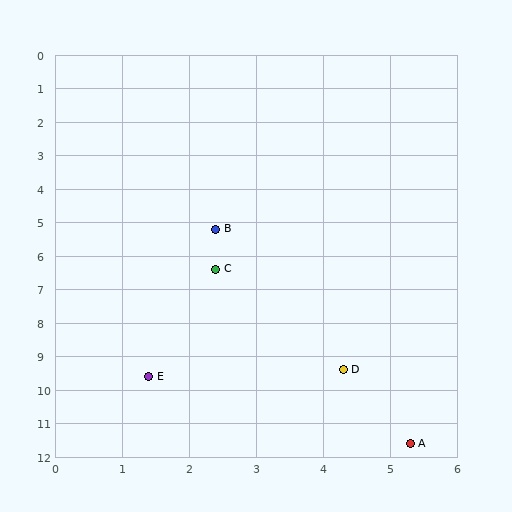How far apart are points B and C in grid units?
Points B and C are about 1.2 grid units apart.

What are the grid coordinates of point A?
Point A is at approximately (5.3, 11.6).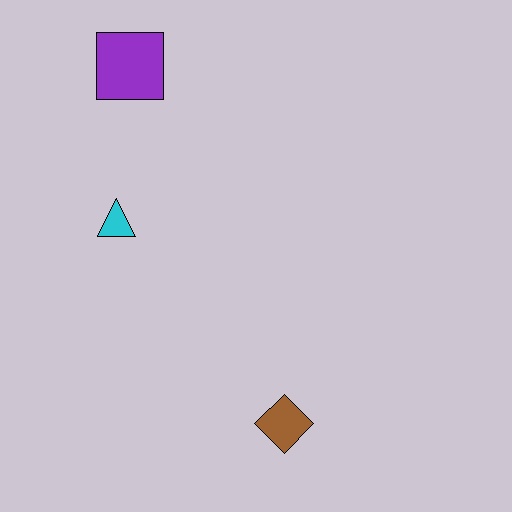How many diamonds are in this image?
There is 1 diamond.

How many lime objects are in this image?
There are no lime objects.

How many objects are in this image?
There are 3 objects.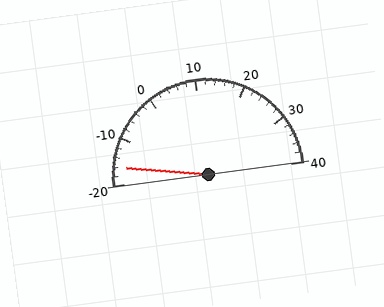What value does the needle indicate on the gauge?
The needle indicates approximately -16.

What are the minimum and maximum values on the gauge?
The gauge ranges from -20 to 40.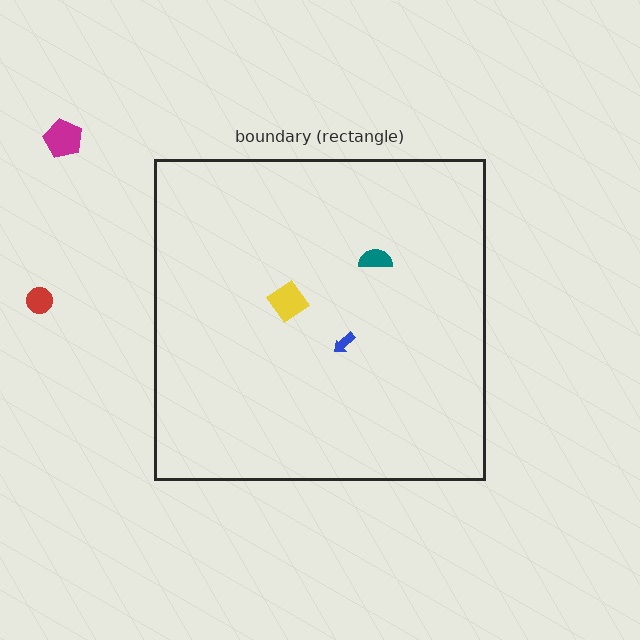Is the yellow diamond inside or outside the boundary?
Inside.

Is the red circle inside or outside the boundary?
Outside.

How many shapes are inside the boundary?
3 inside, 2 outside.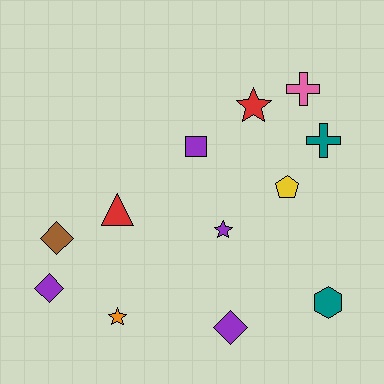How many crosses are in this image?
There are 2 crosses.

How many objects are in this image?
There are 12 objects.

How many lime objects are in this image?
There are no lime objects.